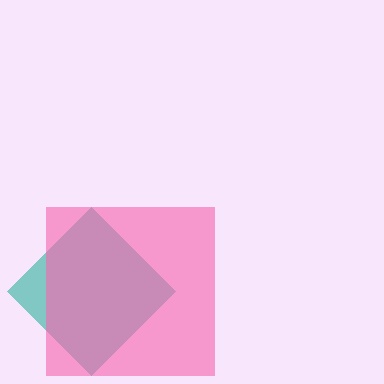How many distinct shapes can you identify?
There are 2 distinct shapes: a teal diamond, a pink square.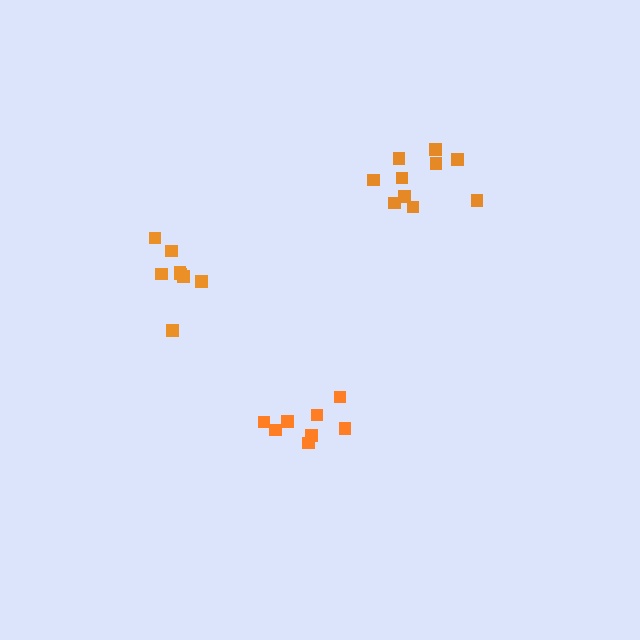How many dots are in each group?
Group 1: 8 dots, Group 2: 8 dots, Group 3: 10 dots (26 total).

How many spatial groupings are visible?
There are 3 spatial groupings.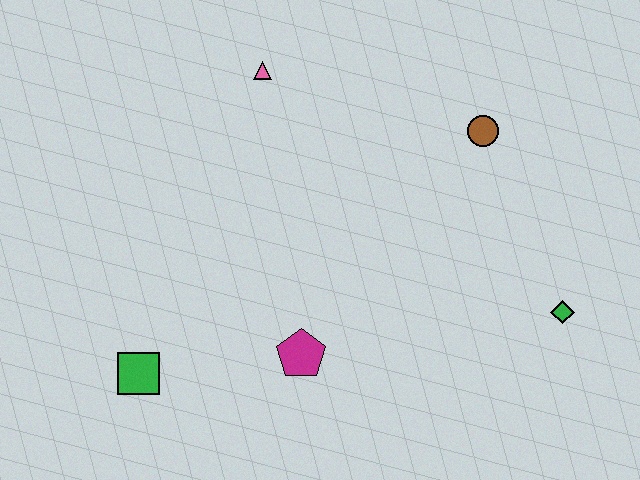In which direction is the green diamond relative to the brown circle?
The green diamond is below the brown circle.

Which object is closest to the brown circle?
The green diamond is closest to the brown circle.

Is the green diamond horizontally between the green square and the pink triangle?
No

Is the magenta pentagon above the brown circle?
No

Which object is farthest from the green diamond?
The green square is farthest from the green diamond.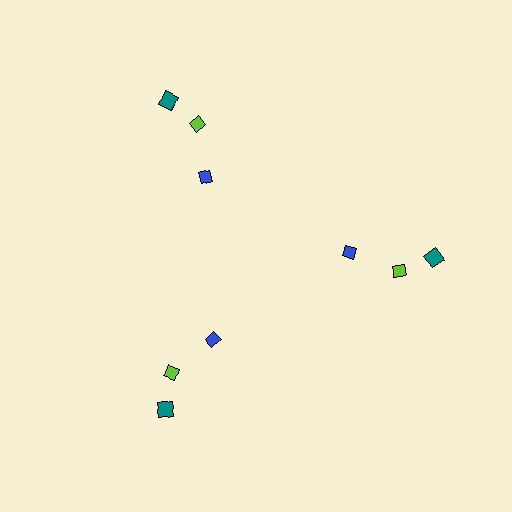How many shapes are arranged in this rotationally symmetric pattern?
There are 9 shapes, arranged in 3 groups of 3.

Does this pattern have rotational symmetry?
Yes, this pattern has 3-fold rotational symmetry. It looks the same after rotating 120 degrees around the center.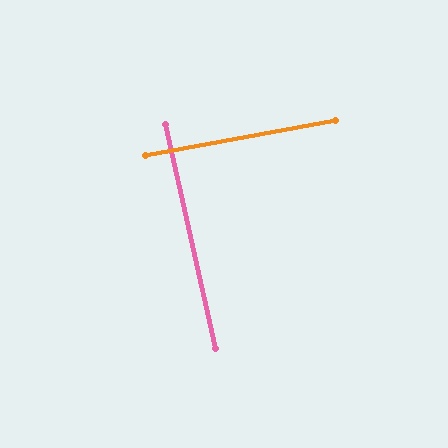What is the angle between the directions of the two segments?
Approximately 88 degrees.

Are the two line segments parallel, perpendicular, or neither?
Perpendicular — they meet at approximately 88°.